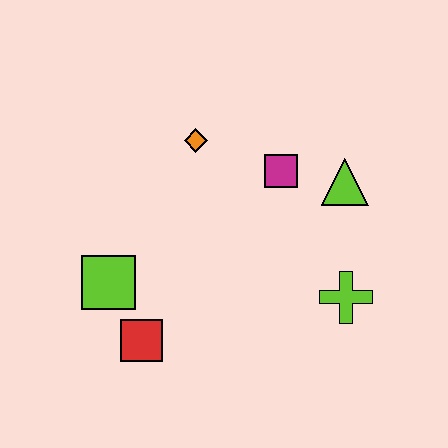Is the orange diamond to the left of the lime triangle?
Yes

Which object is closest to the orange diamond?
The magenta square is closest to the orange diamond.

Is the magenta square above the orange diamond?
No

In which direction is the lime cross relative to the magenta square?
The lime cross is below the magenta square.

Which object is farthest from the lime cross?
The lime square is farthest from the lime cross.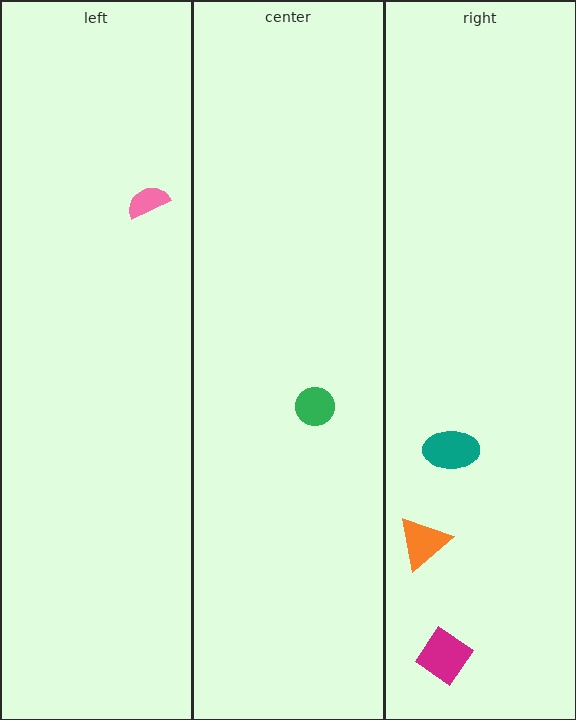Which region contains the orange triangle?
The right region.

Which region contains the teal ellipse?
The right region.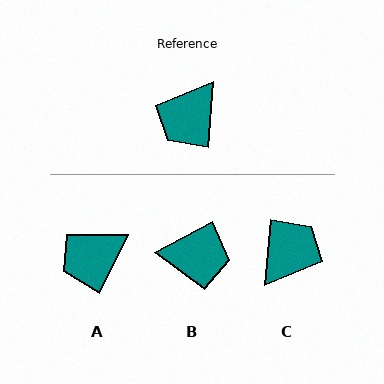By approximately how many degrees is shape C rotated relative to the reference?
Approximately 180 degrees clockwise.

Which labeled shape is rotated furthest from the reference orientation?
C, about 180 degrees away.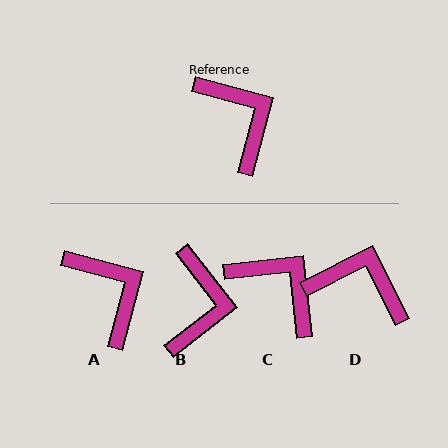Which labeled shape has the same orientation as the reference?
A.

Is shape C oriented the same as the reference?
No, it is off by about 21 degrees.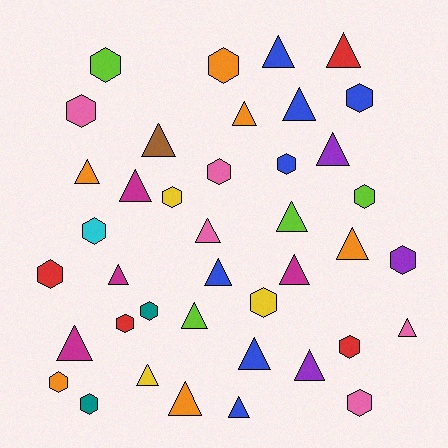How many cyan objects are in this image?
There is 1 cyan object.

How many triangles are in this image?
There are 22 triangles.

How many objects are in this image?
There are 40 objects.